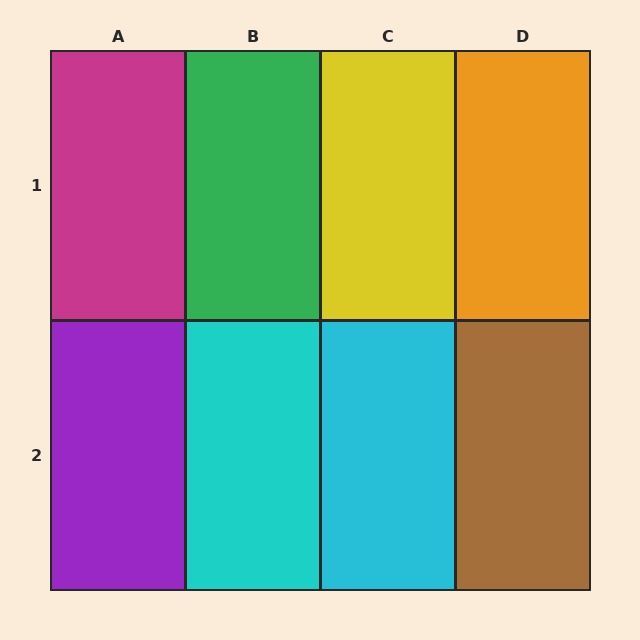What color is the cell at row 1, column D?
Orange.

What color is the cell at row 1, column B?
Green.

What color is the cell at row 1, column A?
Magenta.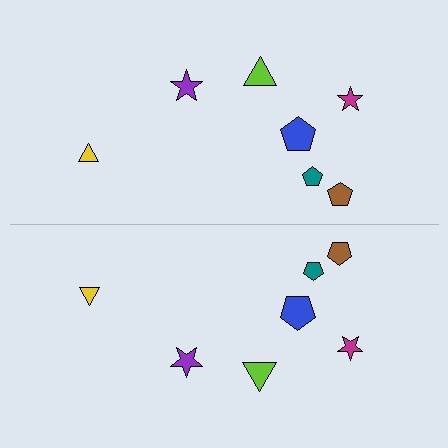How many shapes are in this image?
There are 14 shapes in this image.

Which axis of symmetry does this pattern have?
The pattern has a horizontal axis of symmetry running through the center of the image.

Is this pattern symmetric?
Yes, this pattern has bilateral (reflection) symmetry.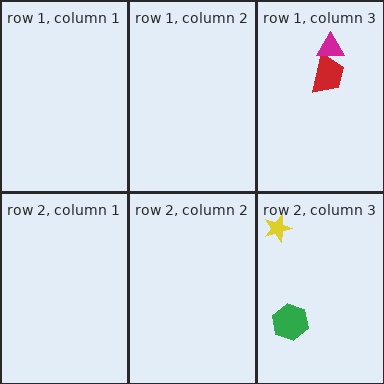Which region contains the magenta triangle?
The row 1, column 3 region.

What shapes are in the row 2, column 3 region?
The yellow star, the green hexagon.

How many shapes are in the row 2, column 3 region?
2.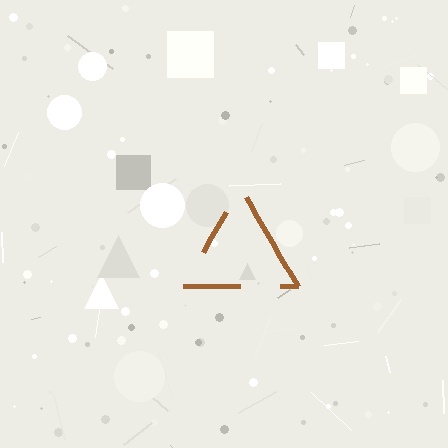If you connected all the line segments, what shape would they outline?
They would outline a triangle.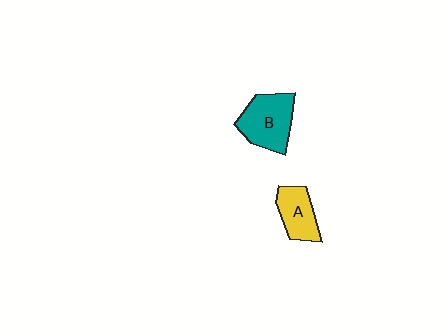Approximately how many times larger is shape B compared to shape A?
Approximately 1.4 times.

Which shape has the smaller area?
Shape A (yellow).